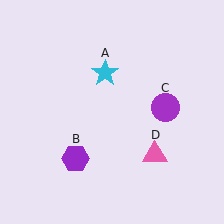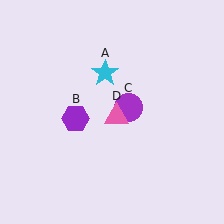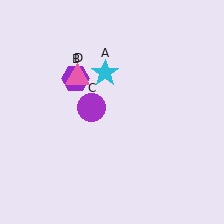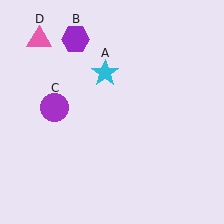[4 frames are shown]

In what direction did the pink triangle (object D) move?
The pink triangle (object D) moved up and to the left.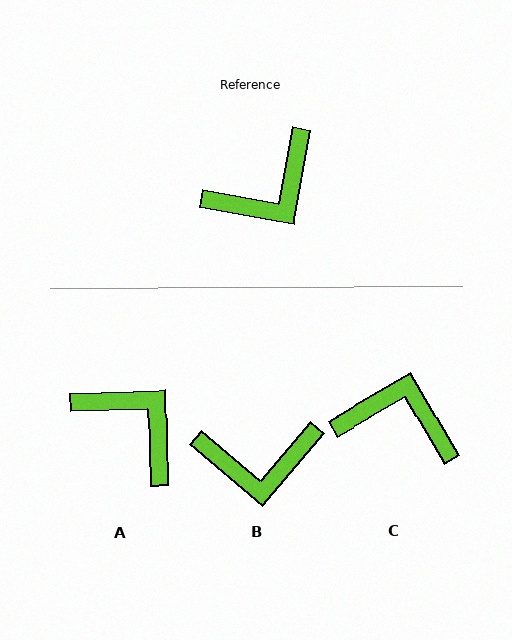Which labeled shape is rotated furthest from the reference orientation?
C, about 130 degrees away.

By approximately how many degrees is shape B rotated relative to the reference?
Approximately 30 degrees clockwise.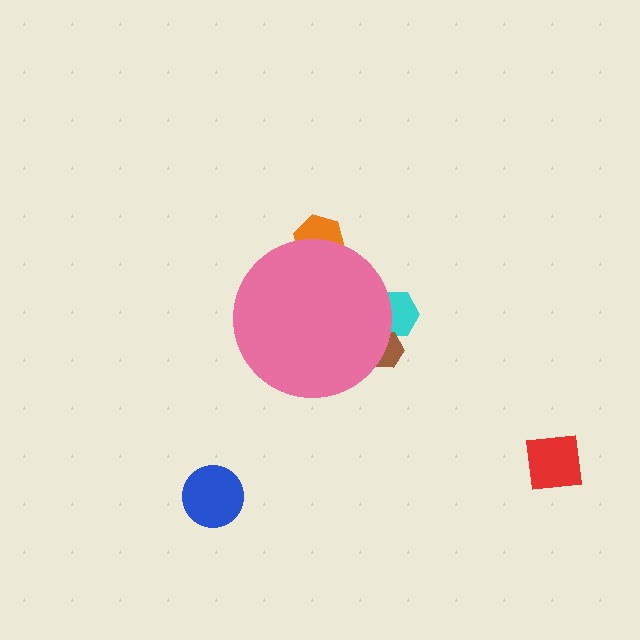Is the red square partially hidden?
No, the red square is fully visible.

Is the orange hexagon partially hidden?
Yes, the orange hexagon is partially hidden behind the pink circle.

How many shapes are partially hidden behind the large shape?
3 shapes are partially hidden.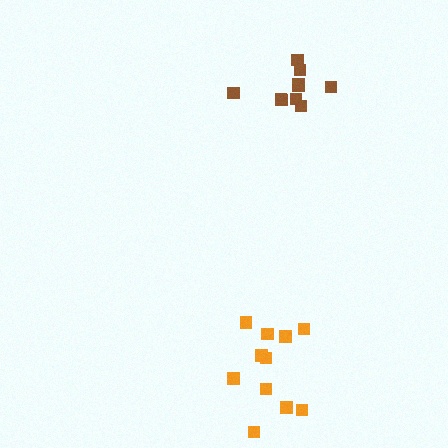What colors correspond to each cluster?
The clusters are colored: orange, brown.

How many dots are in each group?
Group 1: 11 dots, Group 2: 10 dots (21 total).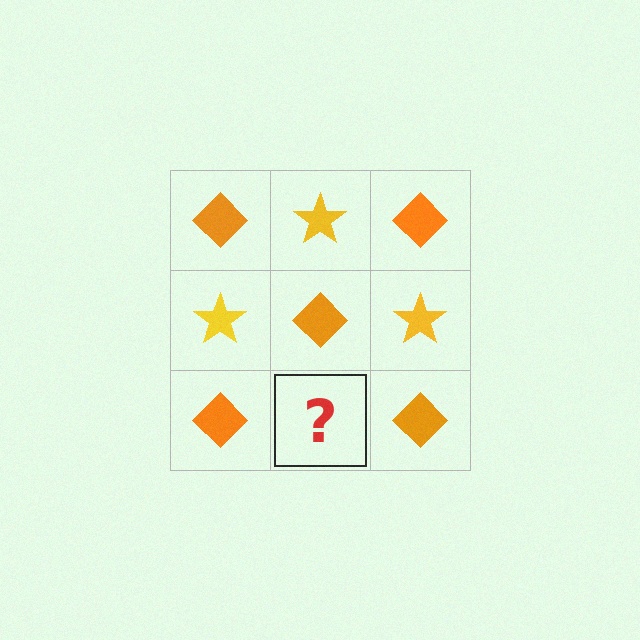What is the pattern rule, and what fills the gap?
The rule is that it alternates orange diamond and yellow star in a checkerboard pattern. The gap should be filled with a yellow star.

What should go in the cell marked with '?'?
The missing cell should contain a yellow star.